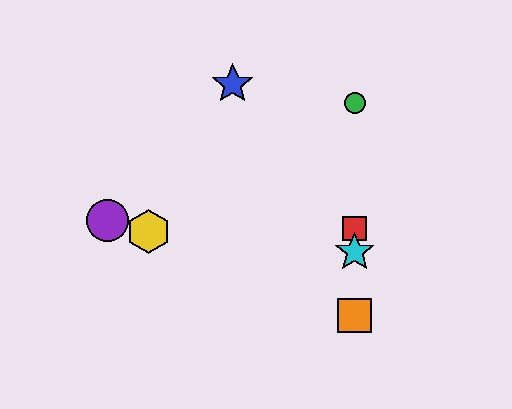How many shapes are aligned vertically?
4 shapes (the red square, the green circle, the orange square, the cyan star) are aligned vertically.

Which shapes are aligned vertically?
The red square, the green circle, the orange square, the cyan star are aligned vertically.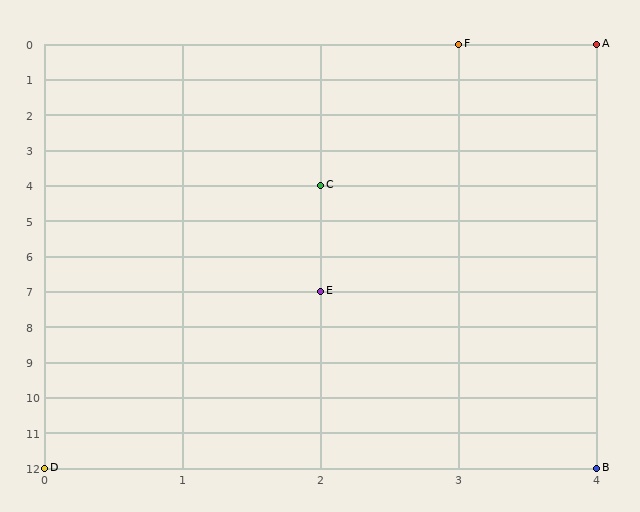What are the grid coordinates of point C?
Point C is at grid coordinates (2, 4).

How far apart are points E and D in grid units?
Points E and D are 2 columns and 5 rows apart (about 5.4 grid units diagonally).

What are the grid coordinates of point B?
Point B is at grid coordinates (4, 12).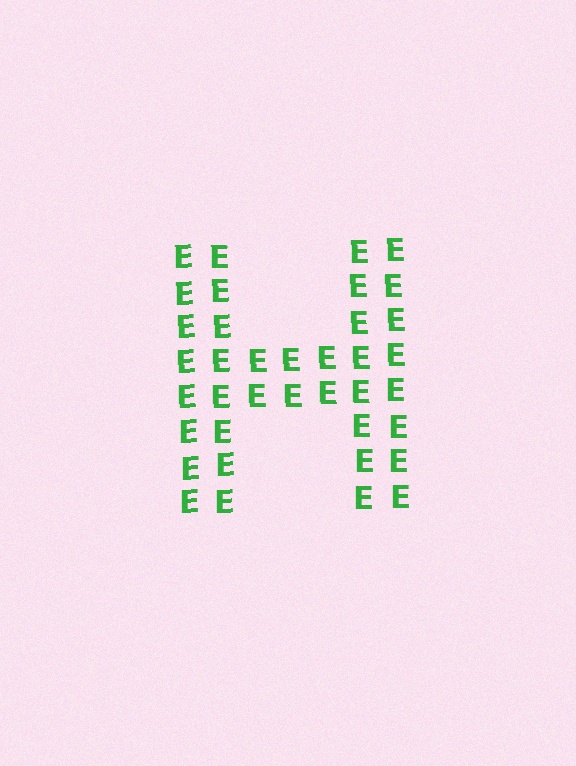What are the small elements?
The small elements are letter E's.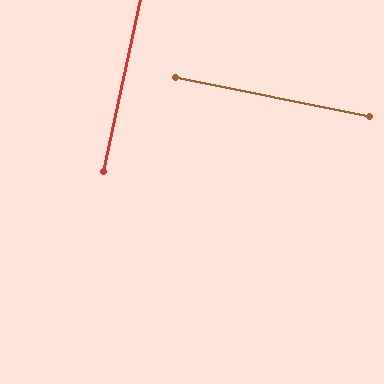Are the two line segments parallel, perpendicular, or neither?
Perpendicular — they meet at approximately 89°.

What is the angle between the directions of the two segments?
Approximately 89 degrees.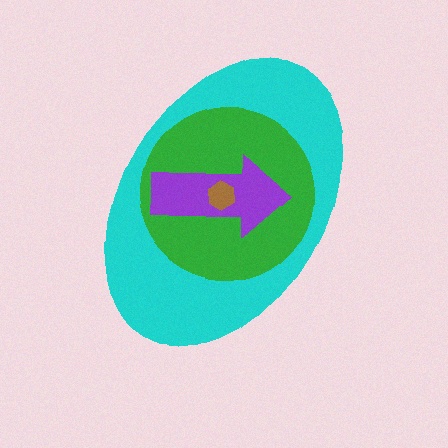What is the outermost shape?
The cyan ellipse.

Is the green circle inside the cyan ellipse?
Yes.